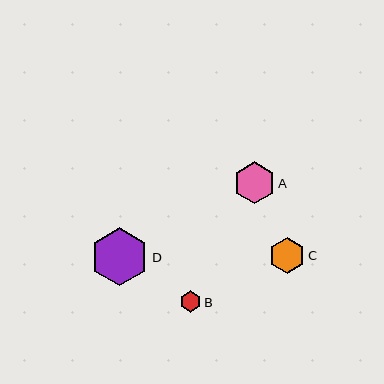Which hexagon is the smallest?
Hexagon B is the smallest with a size of approximately 21 pixels.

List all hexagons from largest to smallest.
From largest to smallest: D, A, C, B.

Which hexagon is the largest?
Hexagon D is the largest with a size of approximately 58 pixels.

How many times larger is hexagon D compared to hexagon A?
Hexagon D is approximately 1.4 times the size of hexagon A.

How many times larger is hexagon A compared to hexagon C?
Hexagon A is approximately 1.2 times the size of hexagon C.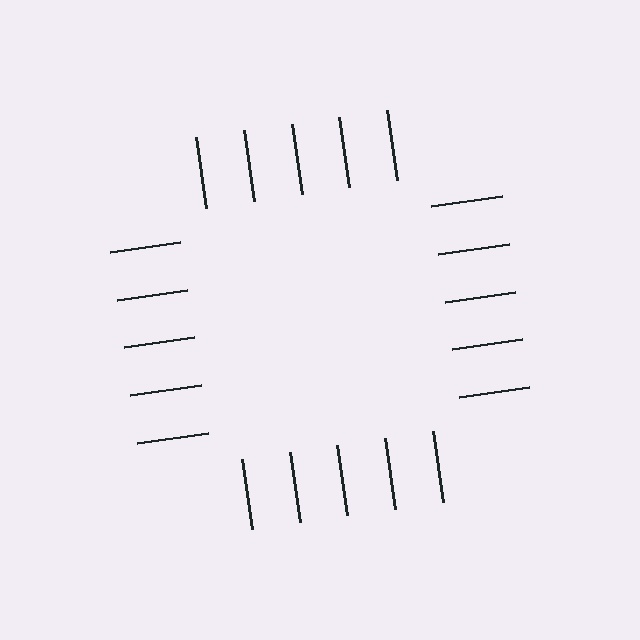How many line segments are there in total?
20 — 5 along each of the 4 edges.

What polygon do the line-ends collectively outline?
An illusory square — the line segments terminate on its edges but no continuous stroke is drawn.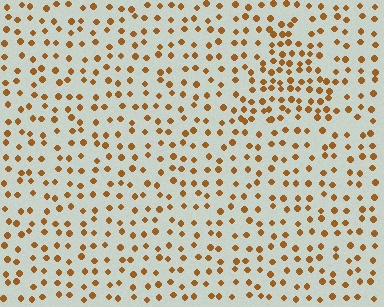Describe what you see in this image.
The image contains small brown elements arranged at two different densities. A triangle-shaped region is visible where the elements are more densely packed than the surrounding area.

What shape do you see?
I see a triangle.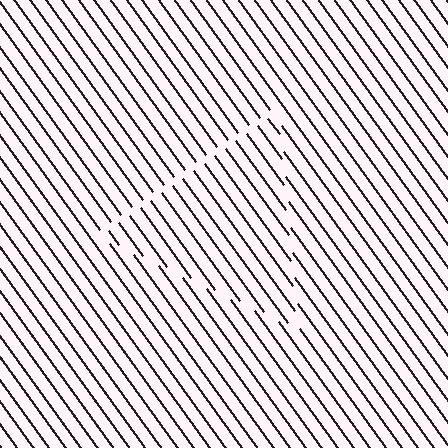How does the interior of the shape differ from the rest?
The interior of the shape contains the same grating, shifted by half a period — the contour is defined by the phase discontinuity where line-ends from the inner and outer gratings abut.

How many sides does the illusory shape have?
3 sides — the line-ends trace a triangle.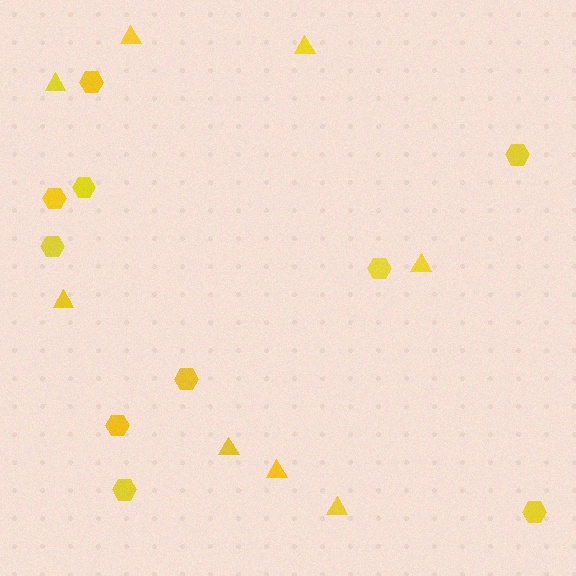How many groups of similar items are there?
There are 2 groups: one group of hexagons (10) and one group of triangles (8).